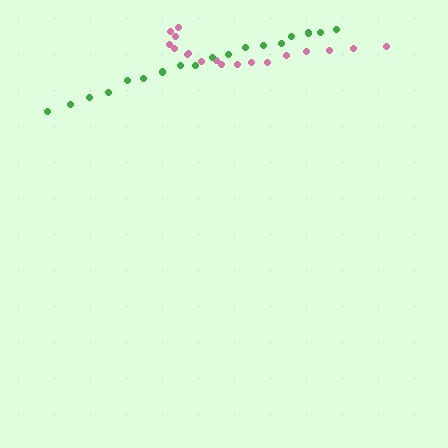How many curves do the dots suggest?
There are 2 distinct paths.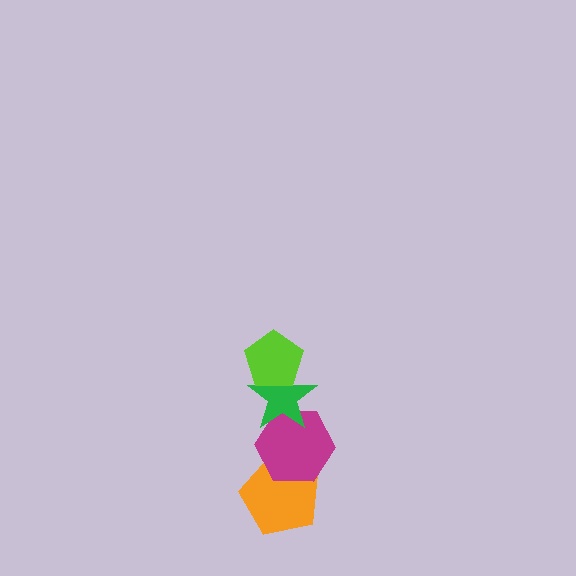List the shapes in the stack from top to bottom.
From top to bottom: the lime pentagon, the green star, the magenta hexagon, the orange pentagon.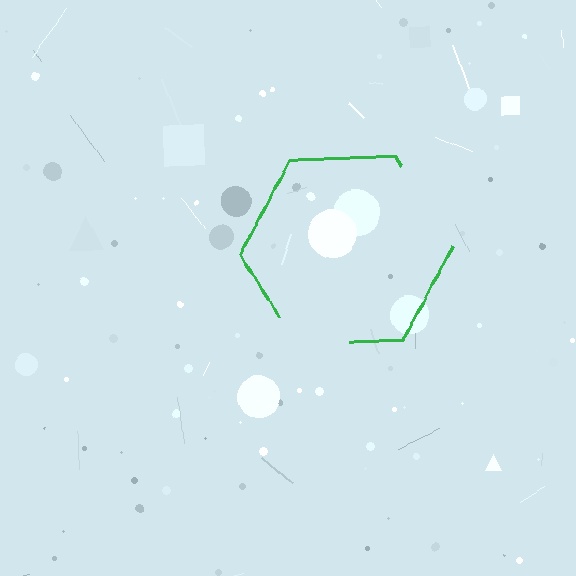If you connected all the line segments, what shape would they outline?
They would outline a hexagon.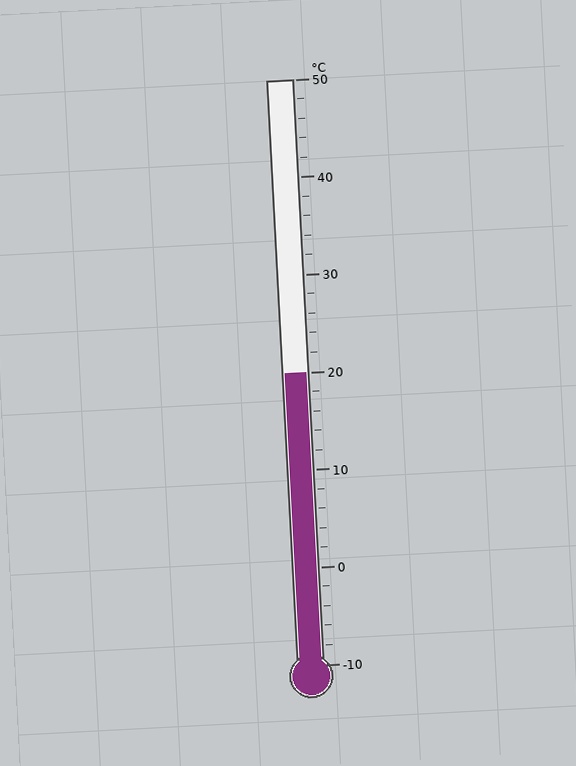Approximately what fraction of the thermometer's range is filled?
The thermometer is filled to approximately 50% of its range.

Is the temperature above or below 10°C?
The temperature is above 10°C.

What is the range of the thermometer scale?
The thermometer scale ranges from -10°C to 50°C.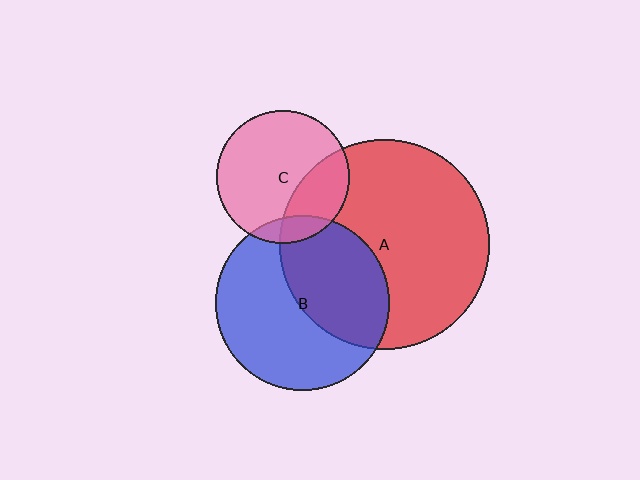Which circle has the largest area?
Circle A (red).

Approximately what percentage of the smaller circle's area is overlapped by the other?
Approximately 45%.